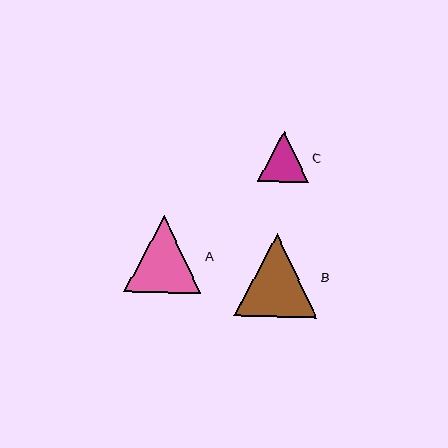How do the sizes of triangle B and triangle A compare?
Triangle B and triangle A are approximately the same size.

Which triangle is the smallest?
Triangle C is the smallest with a size of approximately 51 pixels.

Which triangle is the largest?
Triangle B is the largest with a size of approximately 83 pixels.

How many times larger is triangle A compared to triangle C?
Triangle A is approximately 1.5 times the size of triangle C.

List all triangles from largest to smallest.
From largest to smallest: B, A, C.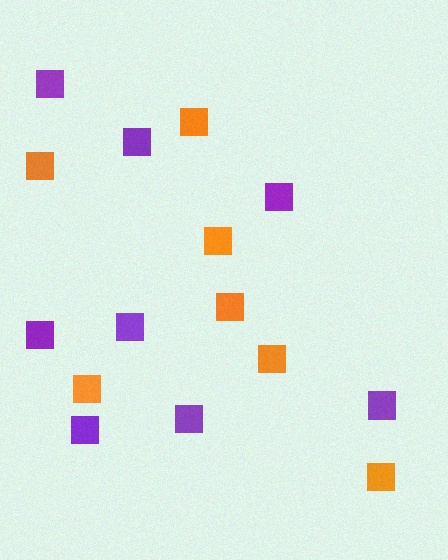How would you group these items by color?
There are 2 groups: one group of purple squares (8) and one group of orange squares (7).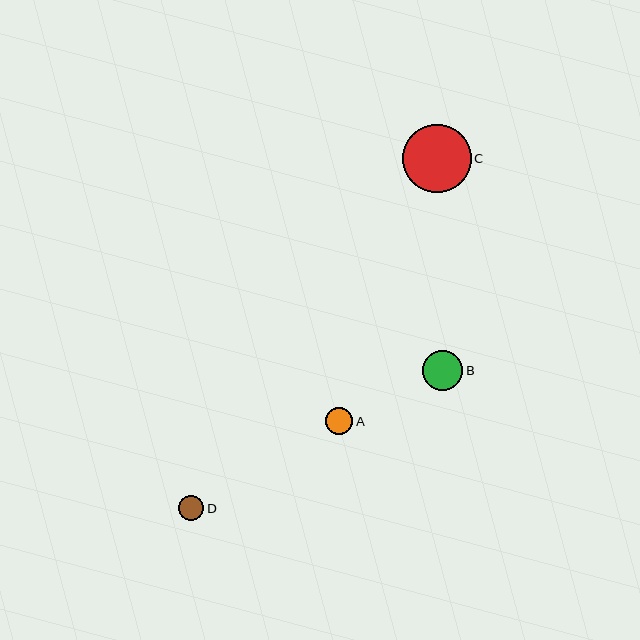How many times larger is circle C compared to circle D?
Circle C is approximately 2.8 times the size of circle D.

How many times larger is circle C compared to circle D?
Circle C is approximately 2.8 times the size of circle D.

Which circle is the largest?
Circle C is the largest with a size of approximately 69 pixels.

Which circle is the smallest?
Circle D is the smallest with a size of approximately 25 pixels.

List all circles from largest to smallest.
From largest to smallest: C, B, A, D.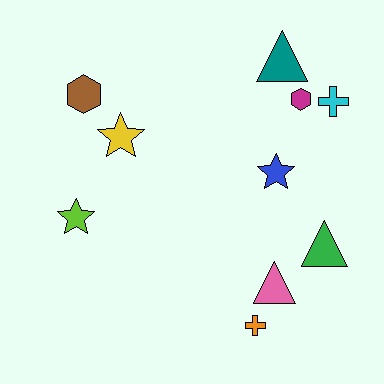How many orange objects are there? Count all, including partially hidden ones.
There is 1 orange object.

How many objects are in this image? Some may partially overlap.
There are 10 objects.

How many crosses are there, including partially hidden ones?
There are 2 crosses.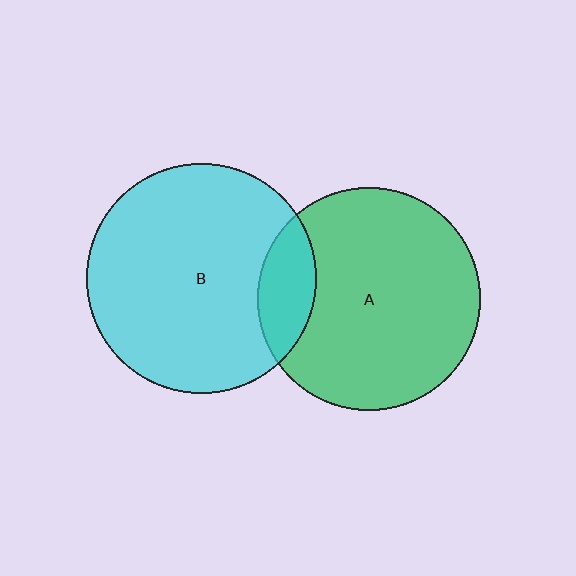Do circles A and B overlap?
Yes.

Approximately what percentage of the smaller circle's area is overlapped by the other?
Approximately 15%.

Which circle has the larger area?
Circle B (cyan).